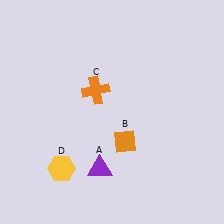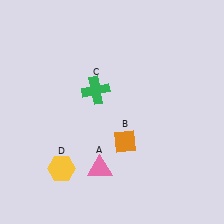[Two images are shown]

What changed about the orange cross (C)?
In Image 1, C is orange. In Image 2, it changed to green.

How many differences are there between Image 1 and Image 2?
There are 2 differences between the two images.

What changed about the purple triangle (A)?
In Image 1, A is purple. In Image 2, it changed to pink.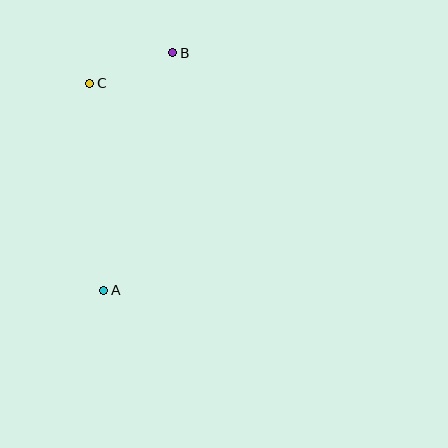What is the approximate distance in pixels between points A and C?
The distance between A and C is approximately 207 pixels.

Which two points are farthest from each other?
Points A and B are farthest from each other.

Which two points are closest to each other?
Points B and C are closest to each other.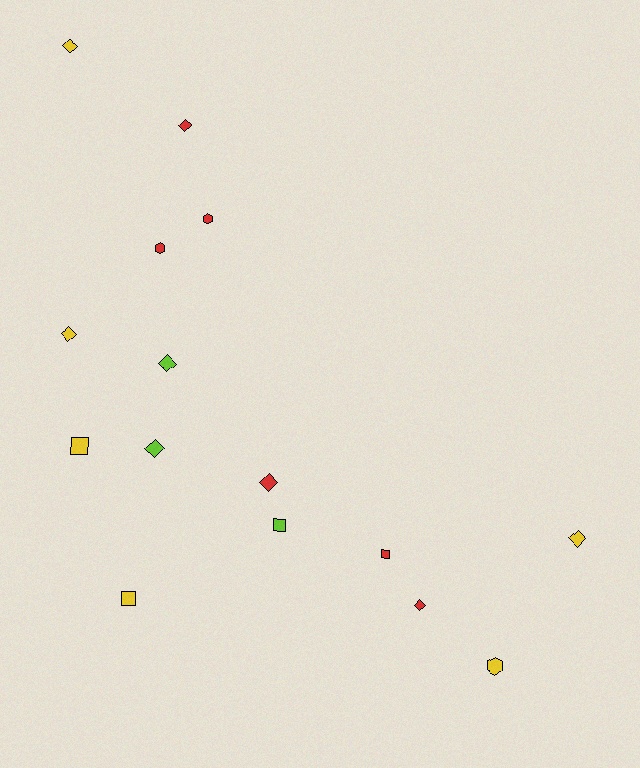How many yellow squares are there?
There are 2 yellow squares.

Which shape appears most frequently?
Diamond, with 8 objects.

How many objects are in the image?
There are 15 objects.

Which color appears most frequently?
Red, with 6 objects.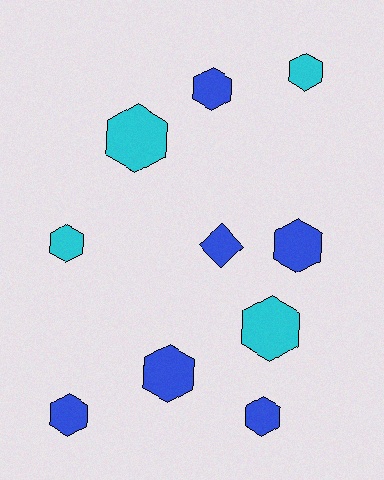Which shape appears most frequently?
Hexagon, with 9 objects.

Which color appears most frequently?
Blue, with 6 objects.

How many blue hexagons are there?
There are 5 blue hexagons.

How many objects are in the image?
There are 10 objects.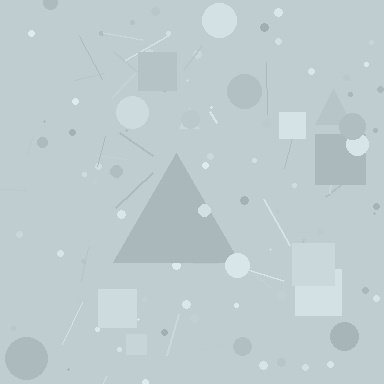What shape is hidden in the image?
A triangle is hidden in the image.